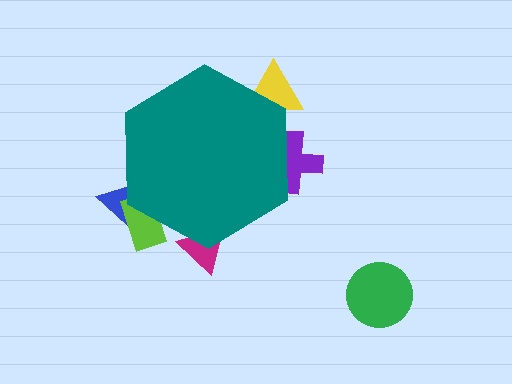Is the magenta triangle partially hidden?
Yes, the magenta triangle is partially hidden behind the teal hexagon.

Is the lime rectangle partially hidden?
Yes, the lime rectangle is partially hidden behind the teal hexagon.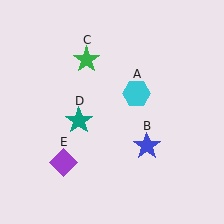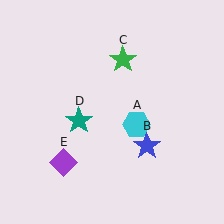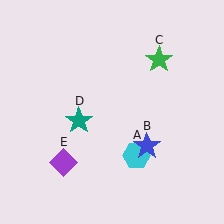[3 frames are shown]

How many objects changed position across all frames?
2 objects changed position: cyan hexagon (object A), green star (object C).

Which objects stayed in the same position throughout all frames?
Blue star (object B) and teal star (object D) and purple diamond (object E) remained stationary.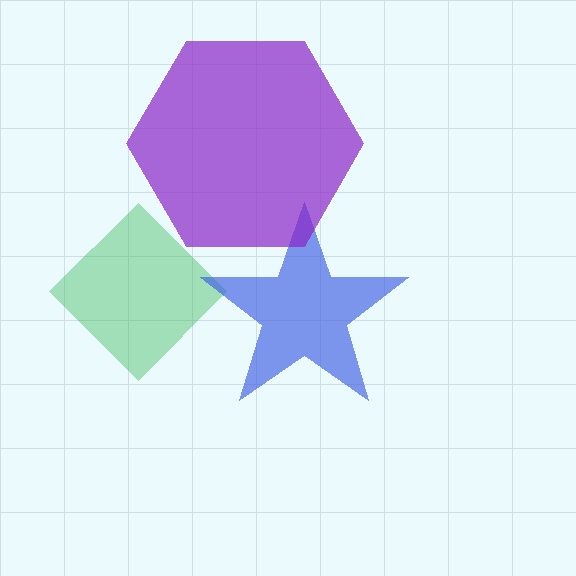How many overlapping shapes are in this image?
There are 3 overlapping shapes in the image.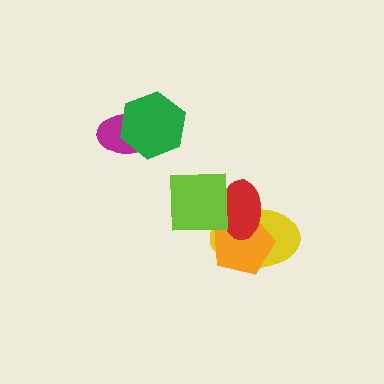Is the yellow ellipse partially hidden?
Yes, it is partially covered by another shape.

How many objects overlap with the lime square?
3 objects overlap with the lime square.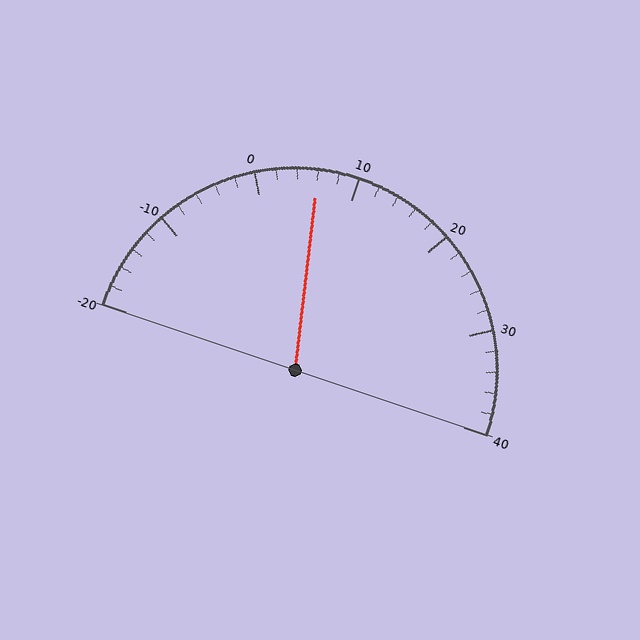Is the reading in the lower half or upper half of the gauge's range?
The reading is in the lower half of the range (-20 to 40).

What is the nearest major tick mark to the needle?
The nearest major tick mark is 10.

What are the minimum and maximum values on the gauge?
The gauge ranges from -20 to 40.